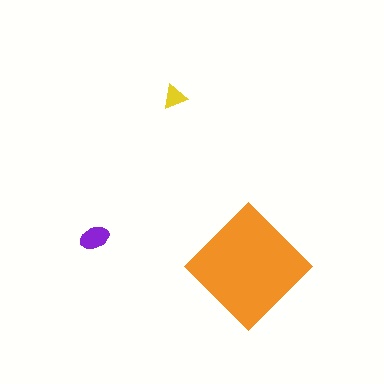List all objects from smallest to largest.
The yellow triangle, the purple ellipse, the orange diamond.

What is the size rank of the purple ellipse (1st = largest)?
2nd.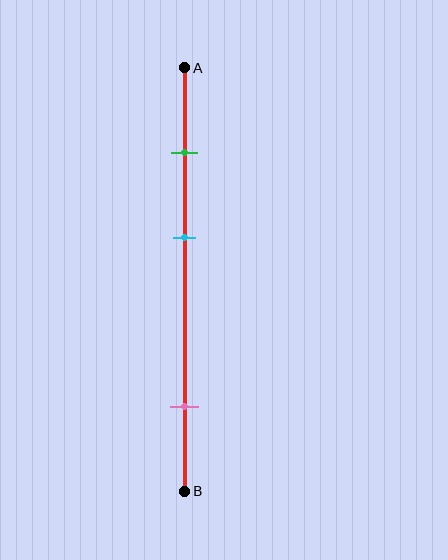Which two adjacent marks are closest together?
The green and cyan marks are the closest adjacent pair.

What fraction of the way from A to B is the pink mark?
The pink mark is approximately 80% (0.8) of the way from A to B.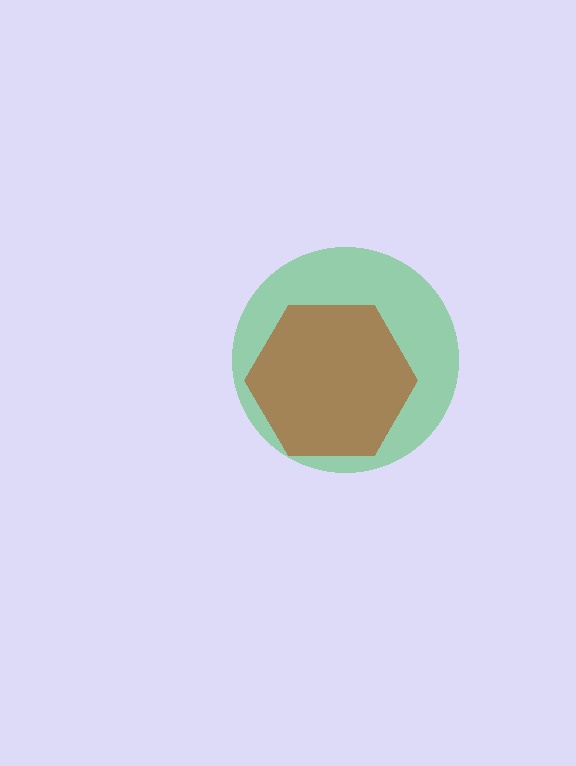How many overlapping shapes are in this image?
There are 2 overlapping shapes in the image.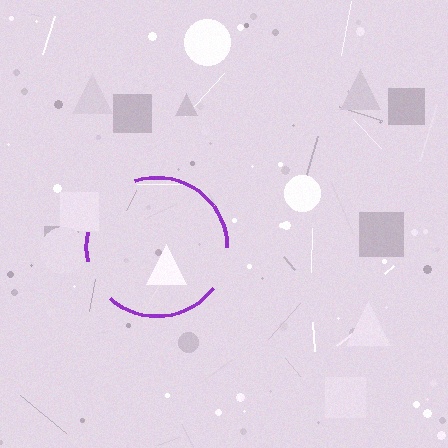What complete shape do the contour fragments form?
The contour fragments form a circle.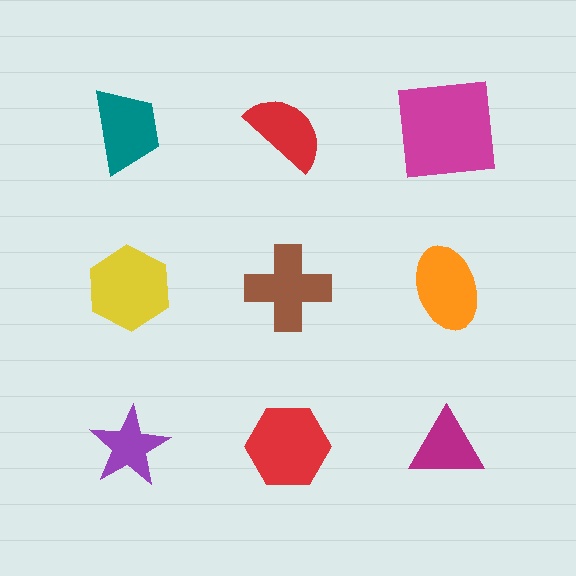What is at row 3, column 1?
A purple star.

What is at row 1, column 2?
A red semicircle.